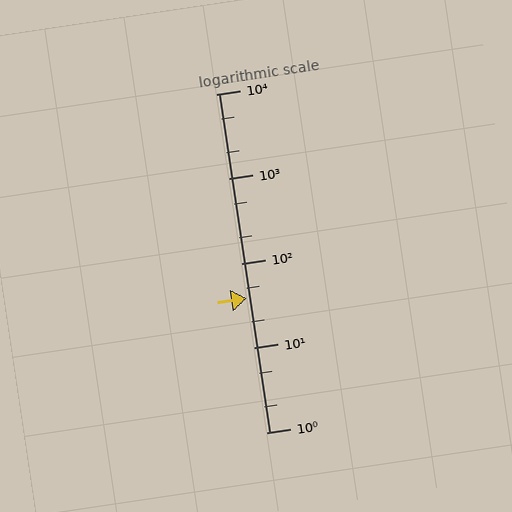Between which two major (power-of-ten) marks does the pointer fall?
The pointer is between 10 and 100.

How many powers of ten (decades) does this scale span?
The scale spans 4 decades, from 1 to 10000.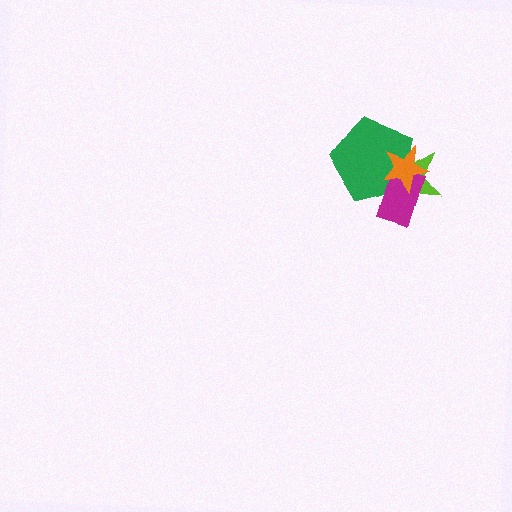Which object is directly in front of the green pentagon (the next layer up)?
The magenta rectangle is directly in front of the green pentagon.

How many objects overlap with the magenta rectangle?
3 objects overlap with the magenta rectangle.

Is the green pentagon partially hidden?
Yes, it is partially covered by another shape.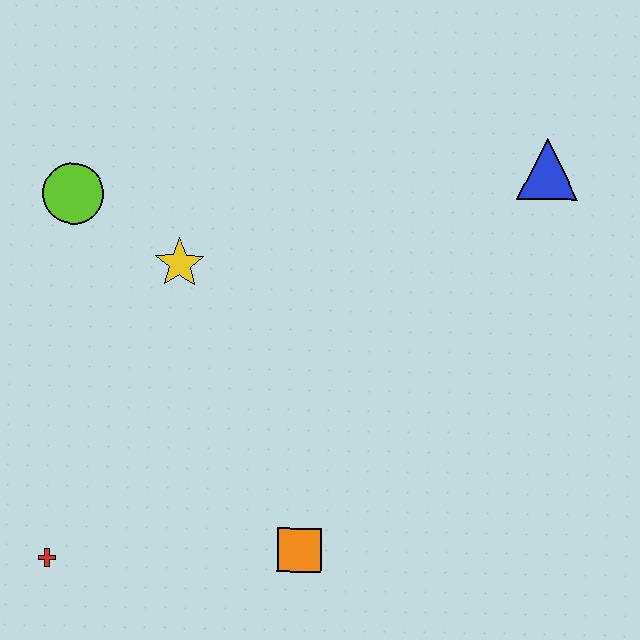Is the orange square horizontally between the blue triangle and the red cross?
Yes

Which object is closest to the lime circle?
The yellow star is closest to the lime circle.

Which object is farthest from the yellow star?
The blue triangle is farthest from the yellow star.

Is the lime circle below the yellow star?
No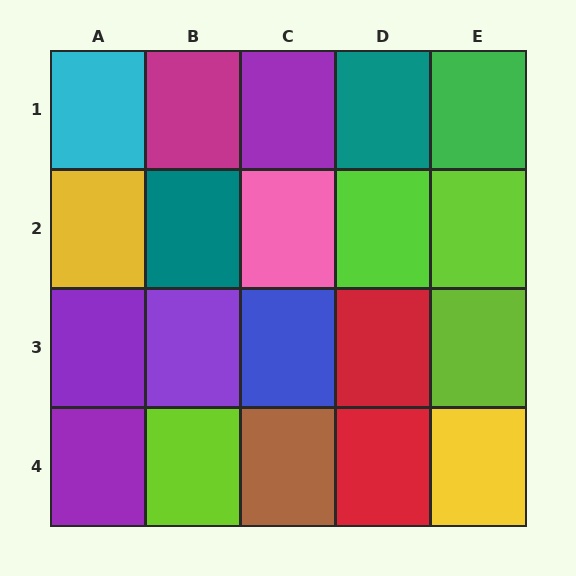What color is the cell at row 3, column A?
Purple.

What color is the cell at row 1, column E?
Green.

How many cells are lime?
4 cells are lime.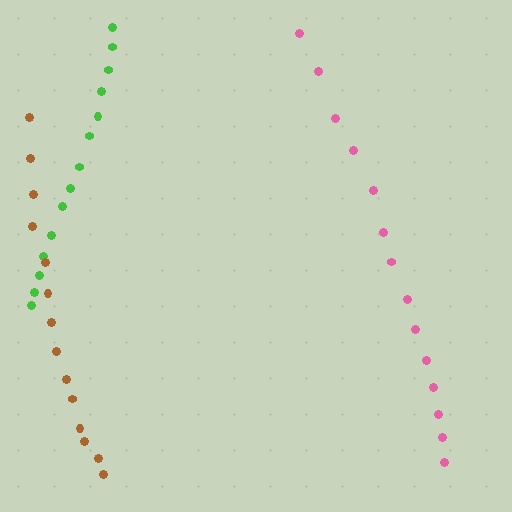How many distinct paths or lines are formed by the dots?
There are 3 distinct paths.